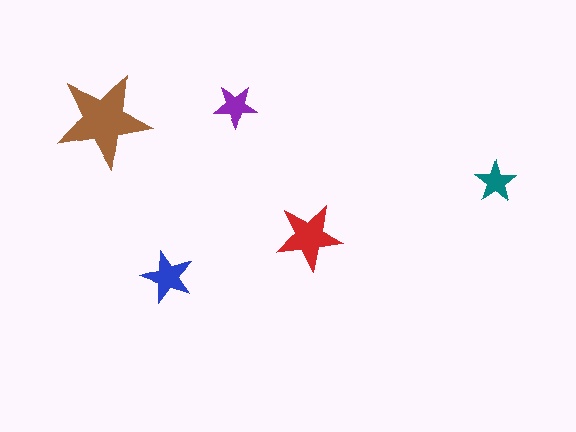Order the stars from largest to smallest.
the brown one, the red one, the blue one, the purple one, the teal one.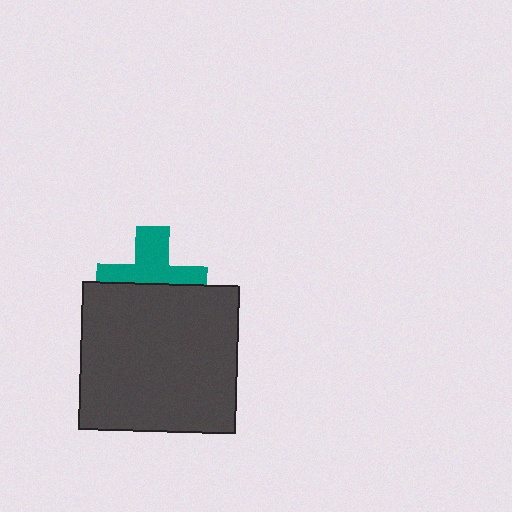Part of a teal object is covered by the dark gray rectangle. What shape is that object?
It is a cross.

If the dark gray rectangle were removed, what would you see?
You would see the complete teal cross.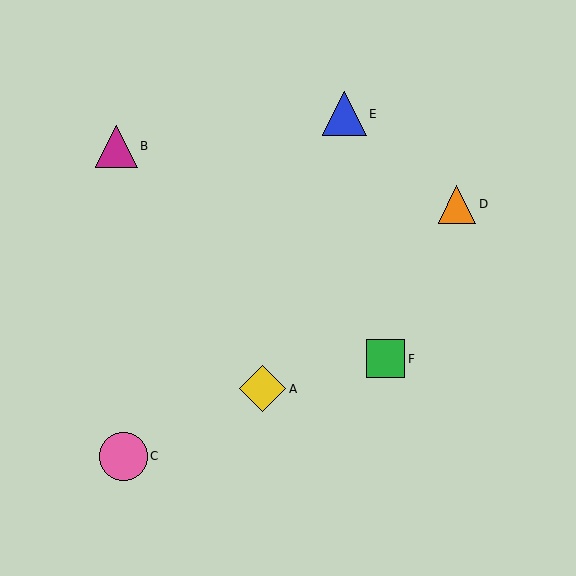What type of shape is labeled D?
Shape D is an orange triangle.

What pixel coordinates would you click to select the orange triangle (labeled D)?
Click at (457, 204) to select the orange triangle D.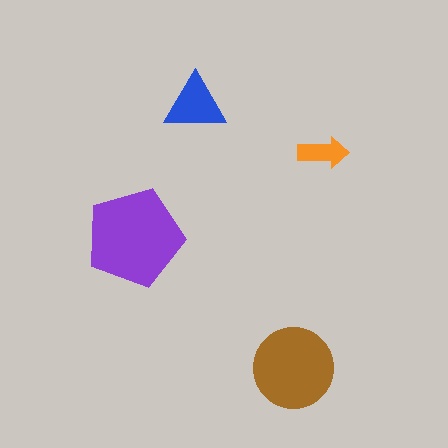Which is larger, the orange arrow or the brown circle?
The brown circle.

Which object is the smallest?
The orange arrow.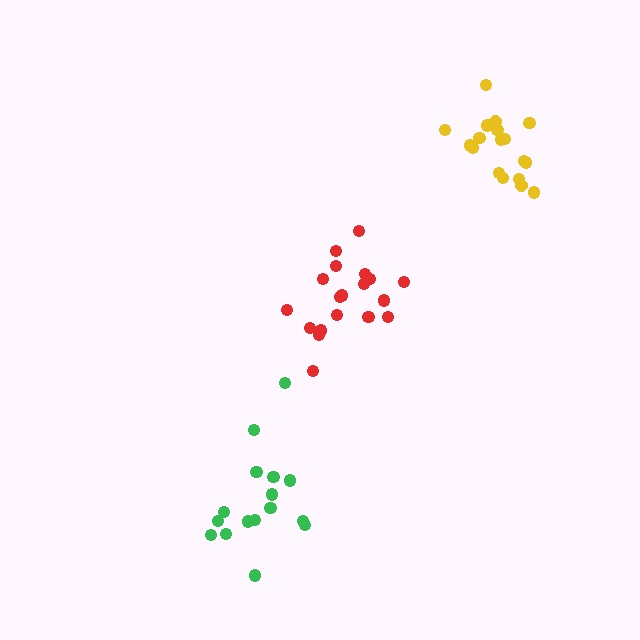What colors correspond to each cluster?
The clusters are colored: red, green, yellow.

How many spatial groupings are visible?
There are 3 spatial groupings.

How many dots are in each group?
Group 1: 19 dots, Group 2: 16 dots, Group 3: 18 dots (53 total).